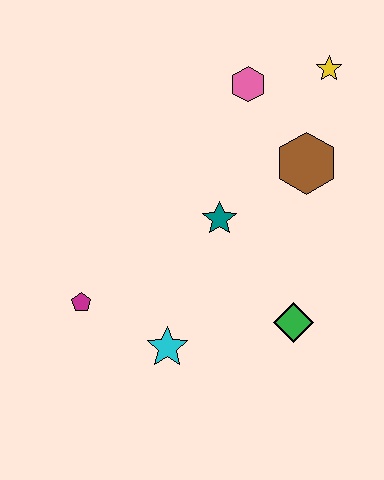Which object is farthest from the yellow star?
The magenta pentagon is farthest from the yellow star.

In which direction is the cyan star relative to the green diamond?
The cyan star is to the left of the green diamond.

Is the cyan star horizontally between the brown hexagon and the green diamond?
No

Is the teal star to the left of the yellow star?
Yes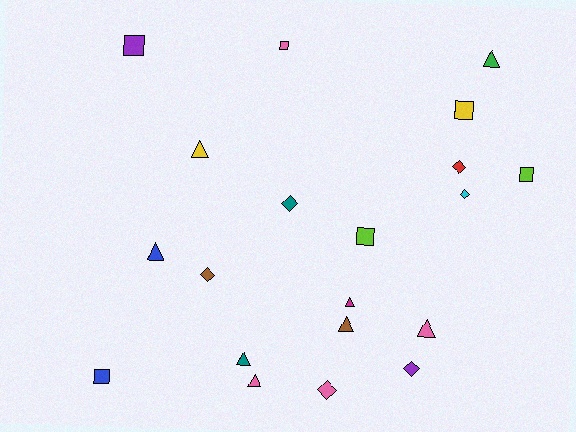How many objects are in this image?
There are 20 objects.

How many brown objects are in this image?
There are 2 brown objects.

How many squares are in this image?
There are 6 squares.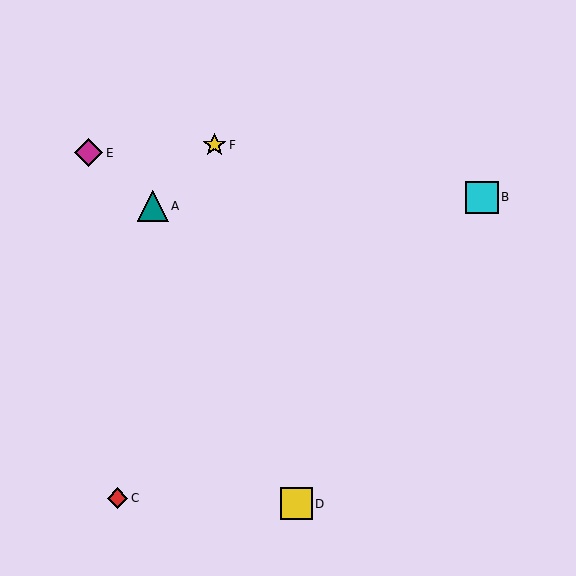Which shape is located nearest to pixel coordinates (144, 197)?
The teal triangle (labeled A) at (153, 206) is nearest to that location.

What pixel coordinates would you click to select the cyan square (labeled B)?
Click at (482, 197) to select the cyan square B.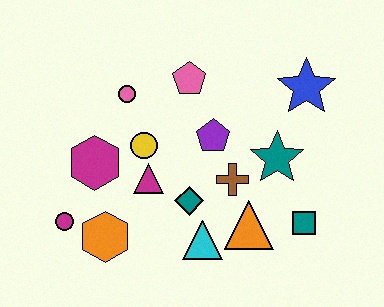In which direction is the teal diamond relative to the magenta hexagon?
The teal diamond is to the right of the magenta hexagon.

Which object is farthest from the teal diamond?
The blue star is farthest from the teal diamond.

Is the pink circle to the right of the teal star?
No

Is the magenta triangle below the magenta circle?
No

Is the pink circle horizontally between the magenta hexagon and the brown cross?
Yes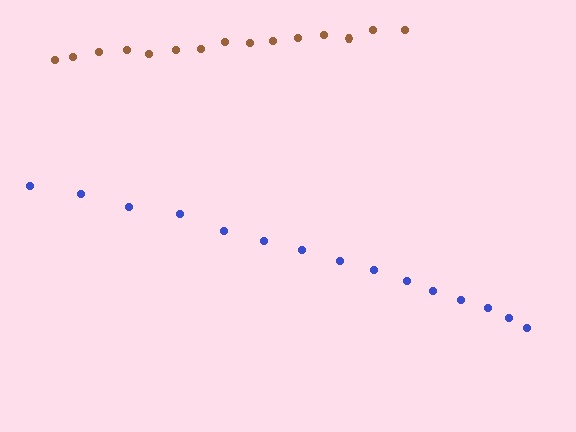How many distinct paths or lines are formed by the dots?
There are 2 distinct paths.